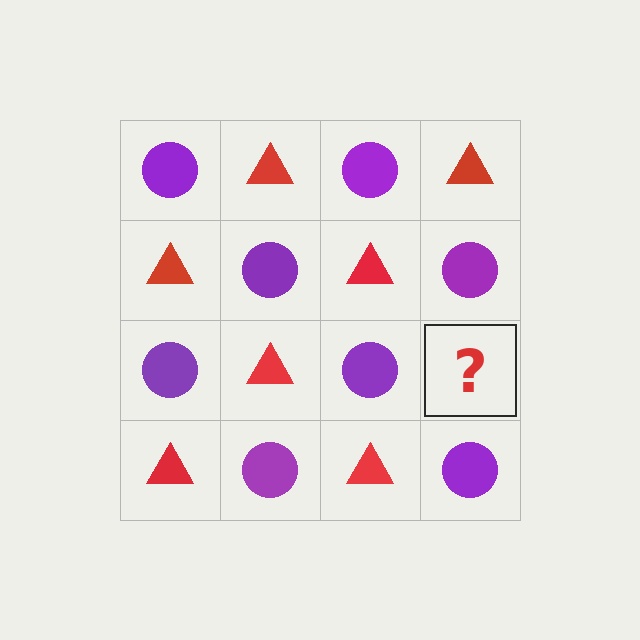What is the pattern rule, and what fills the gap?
The rule is that it alternates purple circle and red triangle in a checkerboard pattern. The gap should be filled with a red triangle.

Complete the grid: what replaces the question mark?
The question mark should be replaced with a red triangle.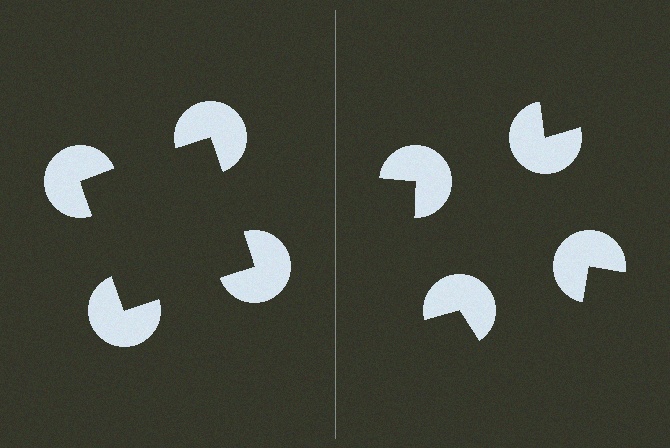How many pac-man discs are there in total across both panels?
8 — 4 on each side.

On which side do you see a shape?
An illusory square appears on the left side. On the right side the wedge cuts are rotated, so no coherent shape forms.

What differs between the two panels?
The pac-man discs are positioned identically on both sides; only the wedge orientations differ. On the left they align to a square; on the right they are misaligned.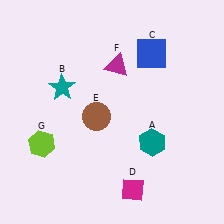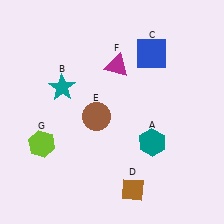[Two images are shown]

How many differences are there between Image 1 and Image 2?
There is 1 difference between the two images.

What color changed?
The diamond (D) changed from magenta in Image 1 to brown in Image 2.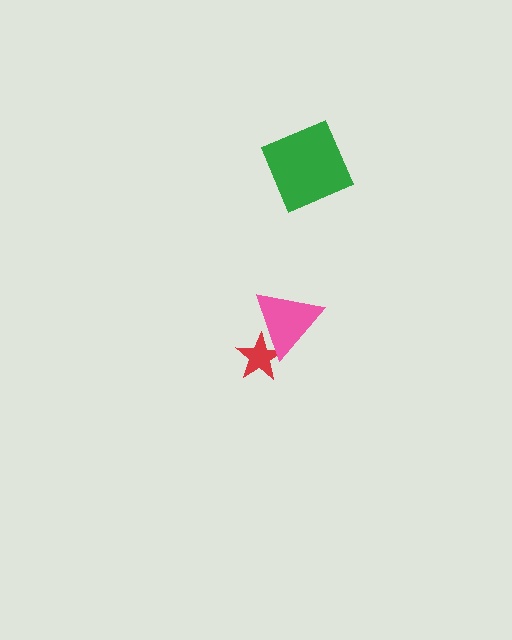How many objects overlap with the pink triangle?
1 object overlaps with the pink triangle.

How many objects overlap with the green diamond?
0 objects overlap with the green diamond.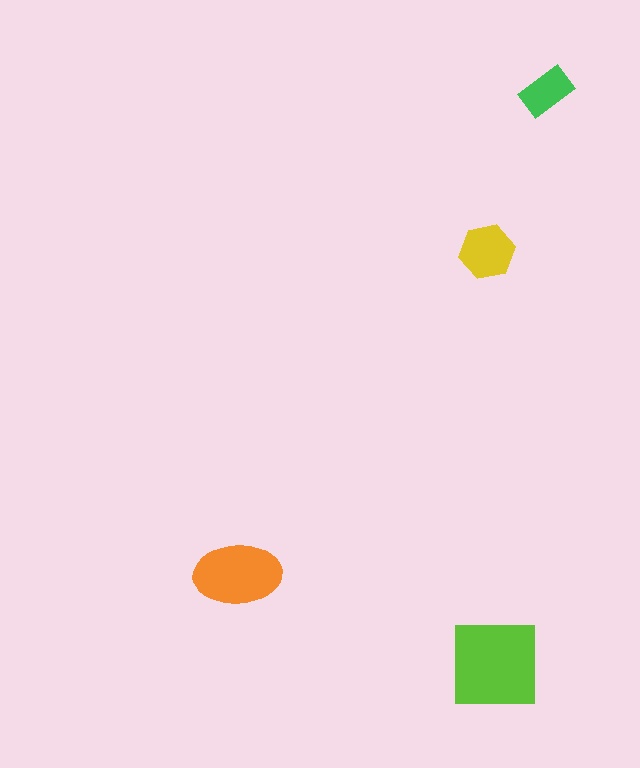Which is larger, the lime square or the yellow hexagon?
The lime square.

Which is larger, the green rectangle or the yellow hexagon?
The yellow hexagon.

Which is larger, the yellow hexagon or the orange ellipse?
The orange ellipse.